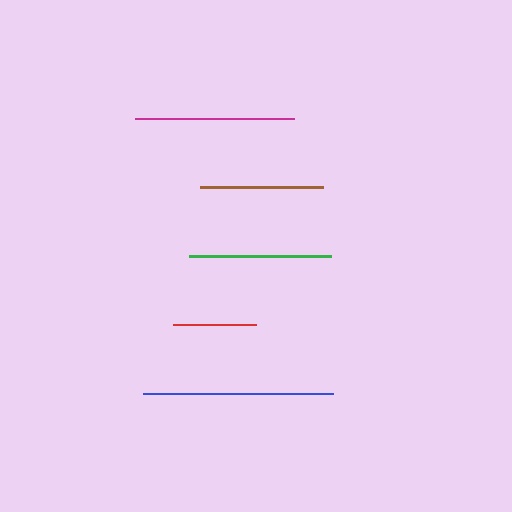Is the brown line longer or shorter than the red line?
The brown line is longer than the red line.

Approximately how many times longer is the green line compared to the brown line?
The green line is approximately 1.1 times the length of the brown line.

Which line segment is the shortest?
The red line is the shortest at approximately 83 pixels.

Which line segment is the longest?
The blue line is the longest at approximately 190 pixels.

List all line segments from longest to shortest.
From longest to shortest: blue, magenta, green, brown, red.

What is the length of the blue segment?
The blue segment is approximately 190 pixels long.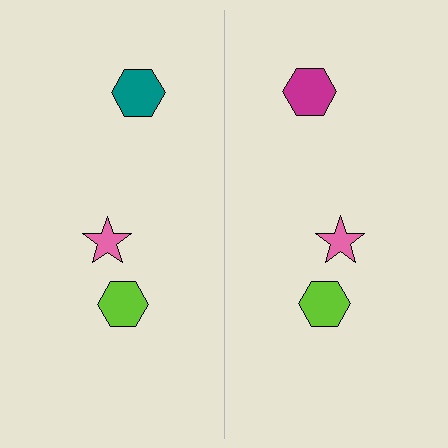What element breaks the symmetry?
The magenta hexagon on the right side breaks the symmetry — its mirror counterpart is teal.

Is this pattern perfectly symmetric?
No, the pattern is not perfectly symmetric. The magenta hexagon on the right side breaks the symmetry — its mirror counterpart is teal.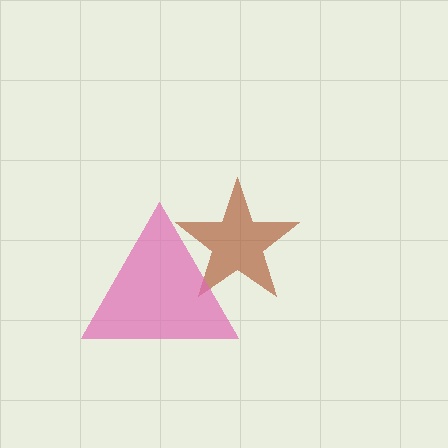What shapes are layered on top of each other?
The layered shapes are: a brown star, a pink triangle.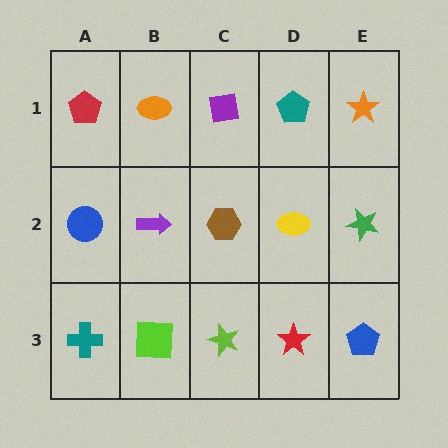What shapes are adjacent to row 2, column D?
A teal pentagon (row 1, column D), a red star (row 3, column D), a brown hexagon (row 2, column C), a green star (row 2, column E).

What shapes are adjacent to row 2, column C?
A purple square (row 1, column C), a lime star (row 3, column C), a purple arrow (row 2, column B), a yellow ellipse (row 2, column D).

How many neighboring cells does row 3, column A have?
2.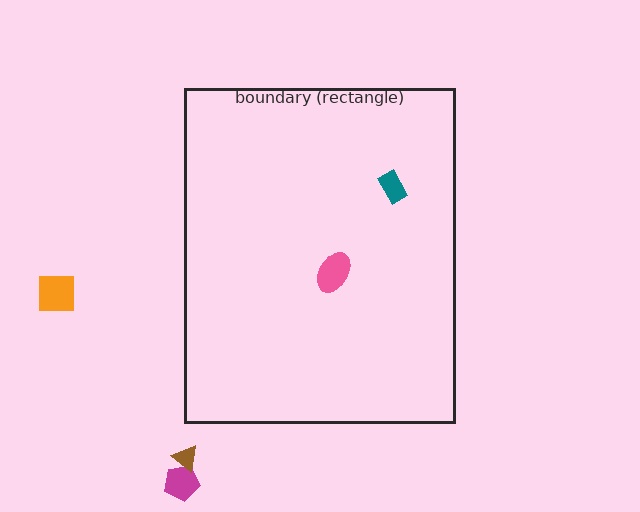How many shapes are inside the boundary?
2 inside, 3 outside.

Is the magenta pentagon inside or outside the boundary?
Outside.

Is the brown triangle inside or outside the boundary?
Outside.